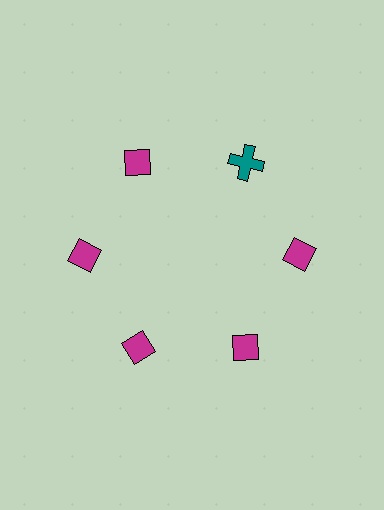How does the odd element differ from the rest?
It differs in both color (teal instead of magenta) and shape (cross instead of diamond).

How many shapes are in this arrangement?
There are 6 shapes arranged in a ring pattern.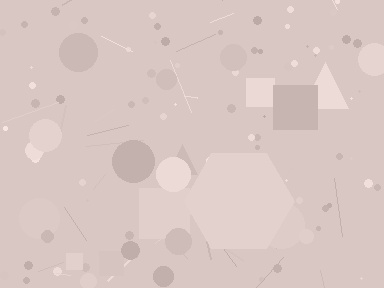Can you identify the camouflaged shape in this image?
The camouflaged shape is a hexagon.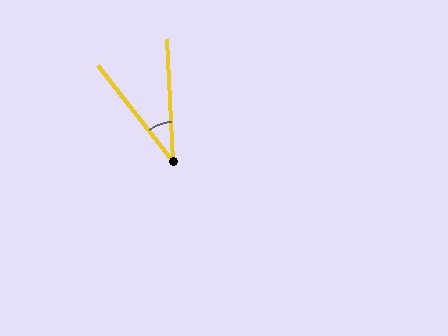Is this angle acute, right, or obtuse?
It is acute.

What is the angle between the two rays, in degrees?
Approximately 35 degrees.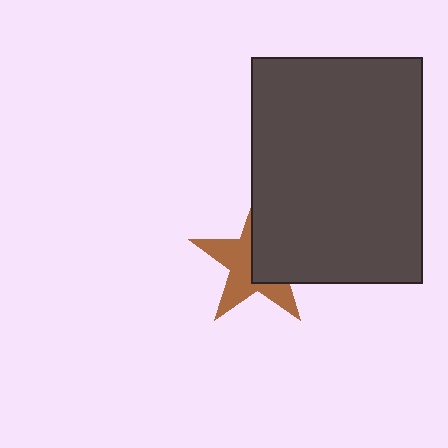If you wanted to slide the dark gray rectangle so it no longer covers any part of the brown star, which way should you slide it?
Slide it right — that is the most direct way to separate the two shapes.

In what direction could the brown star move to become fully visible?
The brown star could move left. That would shift it out from behind the dark gray rectangle entirely.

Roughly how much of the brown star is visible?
About half of it is visible (roughly 53%).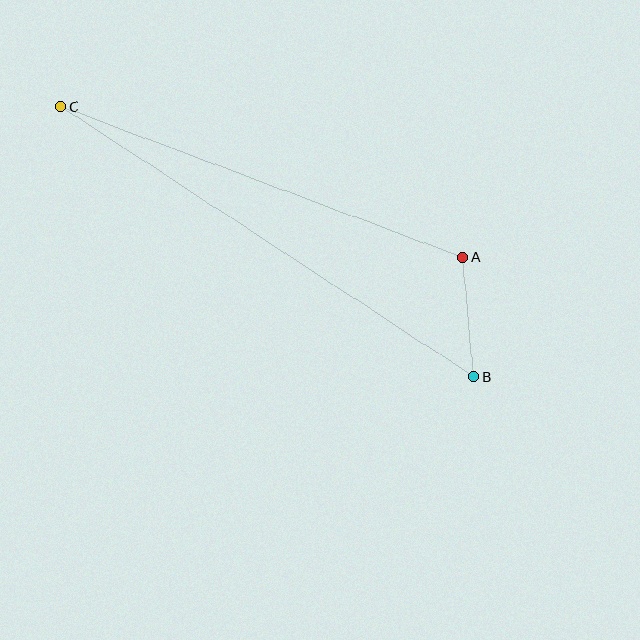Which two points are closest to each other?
Points A and B are closest to each other.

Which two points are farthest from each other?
Points B and C are farthest from each other.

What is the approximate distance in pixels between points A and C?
The distance between A and C is approximately 430 pixels.